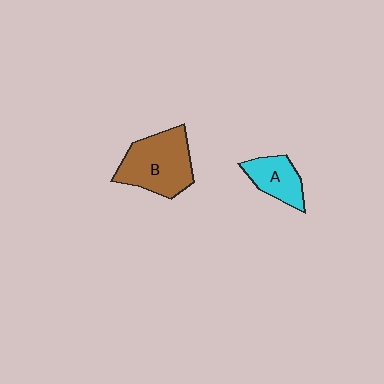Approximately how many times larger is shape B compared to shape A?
Approximately 1.8 times.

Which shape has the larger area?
Shape B (brown).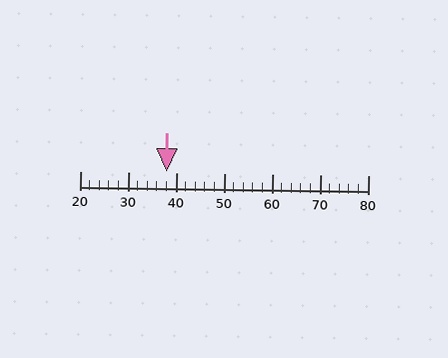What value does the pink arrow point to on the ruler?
The pink arrow points to approximately 38.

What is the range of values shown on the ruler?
The ruler shows values from 20 to 80.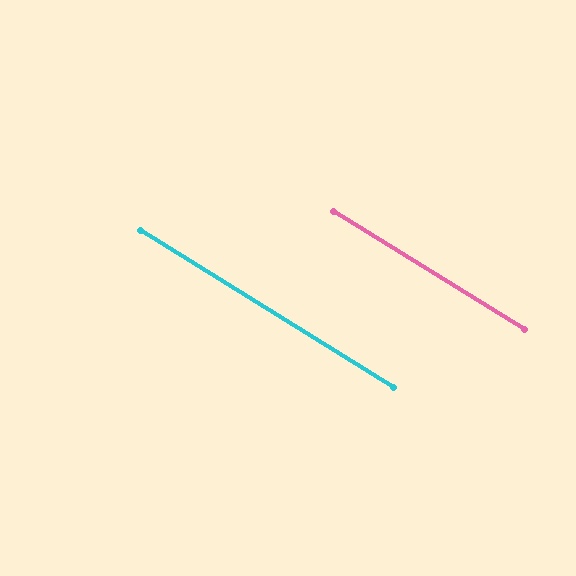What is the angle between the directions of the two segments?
Approximately 0 degrees.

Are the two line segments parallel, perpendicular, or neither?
Parallel — their directions differ by only 0.3°.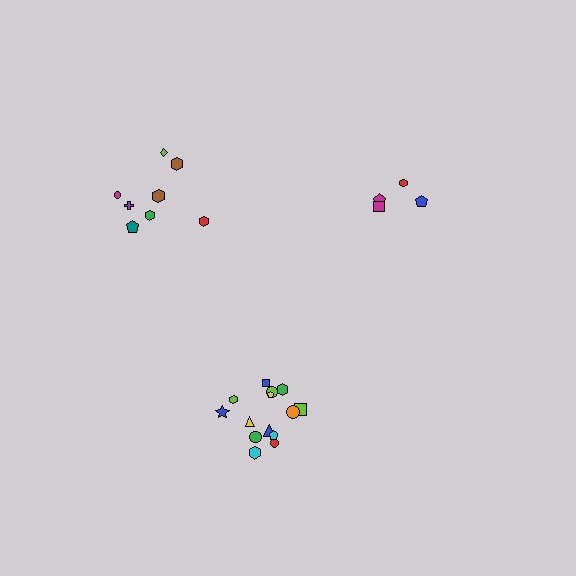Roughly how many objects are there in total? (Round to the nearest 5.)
Roughly 25 objects in total.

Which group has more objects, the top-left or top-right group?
The top-left group.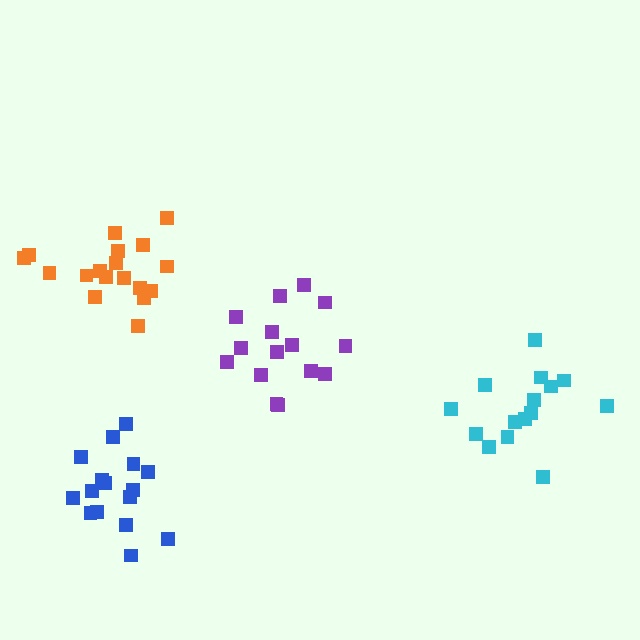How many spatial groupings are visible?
There are 4 spatial groupings.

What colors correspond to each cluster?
The clusters are colored: orange, purple, cyan, blue.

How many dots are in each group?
Group 1: 18 dots, Group 2: 15 dots, Group 3: 15 dots, Group 4: 16 dots (64 total).